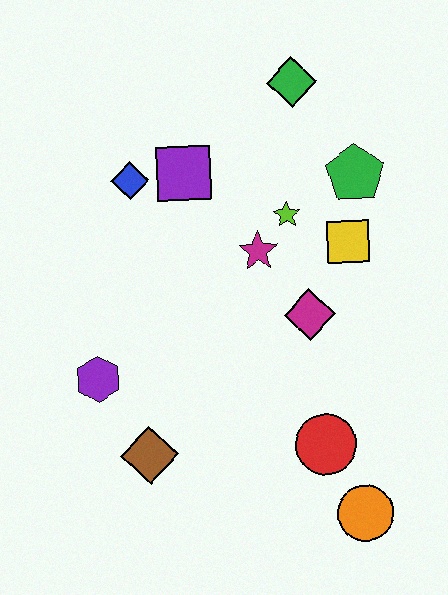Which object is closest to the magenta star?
The lime star is closest to the magenta star.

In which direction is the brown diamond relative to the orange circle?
The brown diamond is to the left of the orange circle.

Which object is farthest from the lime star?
The orange circle is farthest from the lime star.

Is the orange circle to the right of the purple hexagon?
Yes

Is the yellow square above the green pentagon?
No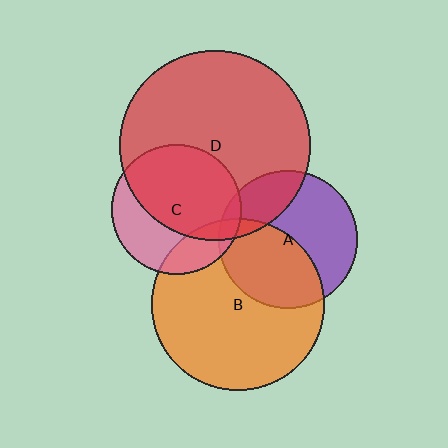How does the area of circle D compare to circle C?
Approximately 2.2 times.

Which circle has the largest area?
Circle D (red).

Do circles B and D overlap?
Yes.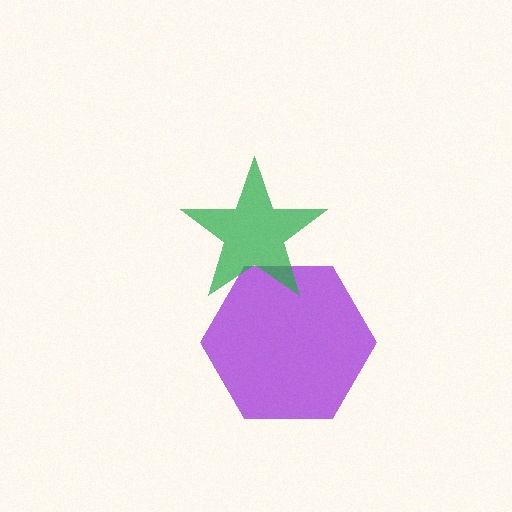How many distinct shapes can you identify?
There are 2 distinct shapes: a purple hexagon, a green star.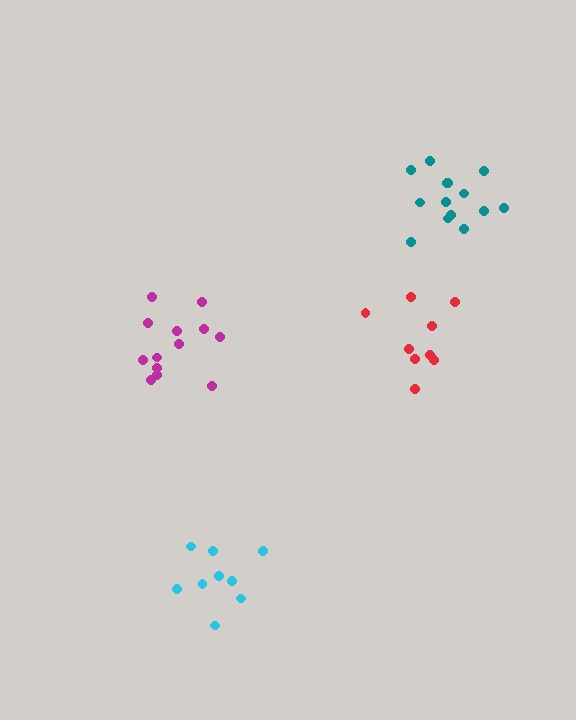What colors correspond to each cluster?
The clusters are colored: teal, cyan, red, magenta.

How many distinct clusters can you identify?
There are 4 distinct clusters.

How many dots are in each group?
Group 1: 14 dots, Group 2: 9 dots, Group 3: 9 dots, Group 4: 13 dots (45 total).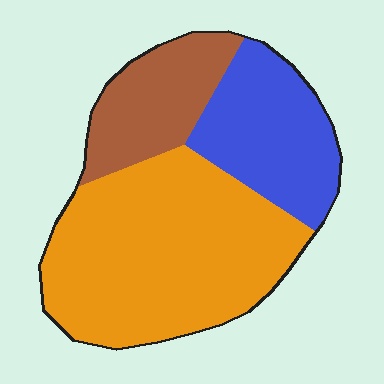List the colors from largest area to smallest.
From largest to smallest: orange, blue, brown.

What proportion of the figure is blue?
Blue covers 25% of the figure.